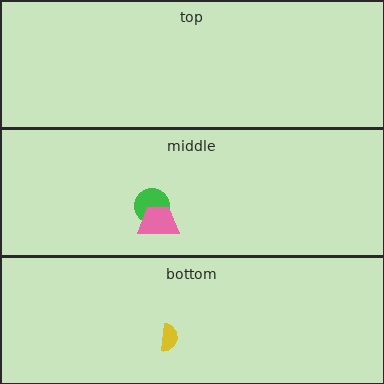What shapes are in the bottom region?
The yellow semicircle.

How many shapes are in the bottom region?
1.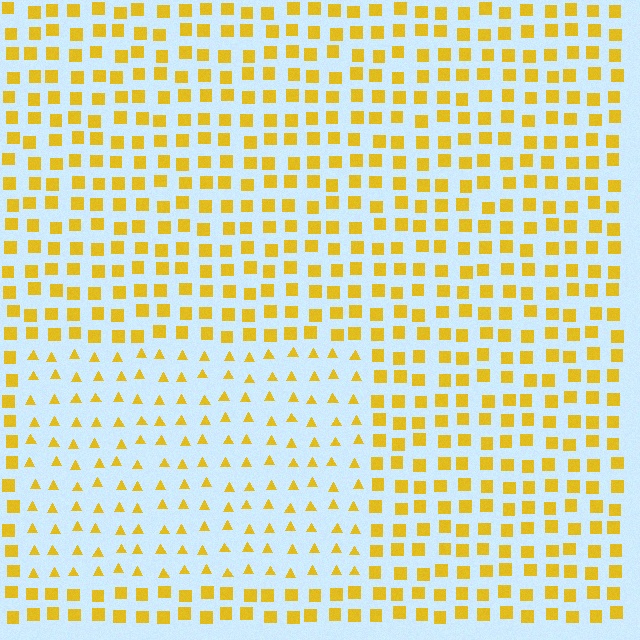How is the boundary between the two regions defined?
The boundary is defined by a change in element shape: triangles inside vs. squares outside. All elements share the same color and spacing.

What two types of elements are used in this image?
The image uses triangles inside the rectangle region and squares outside it.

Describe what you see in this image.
The image is filled with small yellow elements arranged in a uniform grid. A rectangle-shaped region contains triangles, while the surrounding area contains squares. The boundary is defined purely by the change in element shape.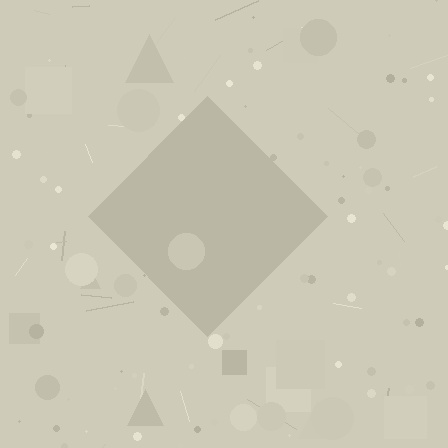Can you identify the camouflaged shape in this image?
The camouflaged shape is a diamond.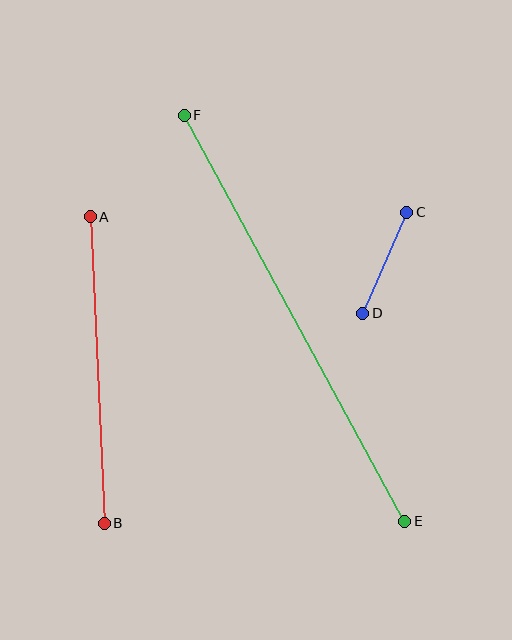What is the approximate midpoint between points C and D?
The midpoint is at approximately (385, 263) pixels.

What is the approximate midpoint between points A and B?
The midpoint is at approximately (97, 370) pixels.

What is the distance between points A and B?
The distance is approximately 307 pixels.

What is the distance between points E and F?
The distance is approximately 462 pixels.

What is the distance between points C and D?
The distance is approximately 111 pixels.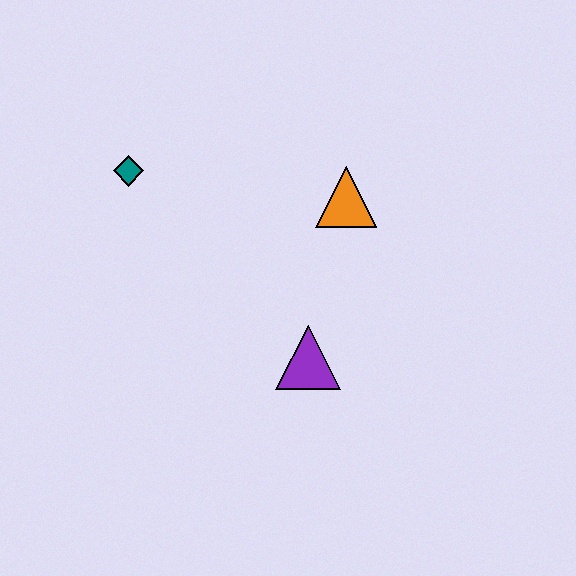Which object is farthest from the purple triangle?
The teal diamond is farthest from the purple triangle.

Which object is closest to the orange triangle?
The purple triangle is closest to the orange triangle.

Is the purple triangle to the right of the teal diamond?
Yes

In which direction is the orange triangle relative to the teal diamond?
The orange triangle is to the right of the teal diamond.